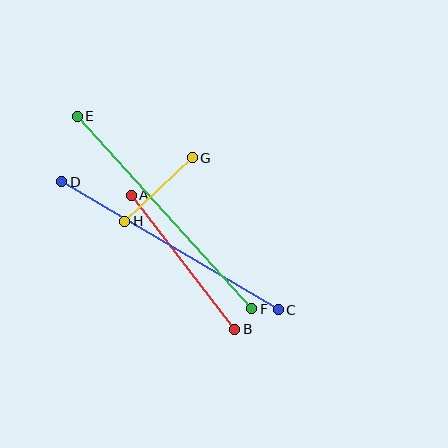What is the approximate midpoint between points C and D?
The midpoint is at approximately (170, 246) pixels.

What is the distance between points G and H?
The distance is approximately 93 pixels.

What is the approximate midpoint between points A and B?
The midpoint is at approximately (183, 262) pixels.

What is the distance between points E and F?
The distance is approximately 260 pixels.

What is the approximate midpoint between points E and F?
The midpoint is at approximately (165, 212) pixels.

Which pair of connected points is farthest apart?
Points E and F are farthest apart.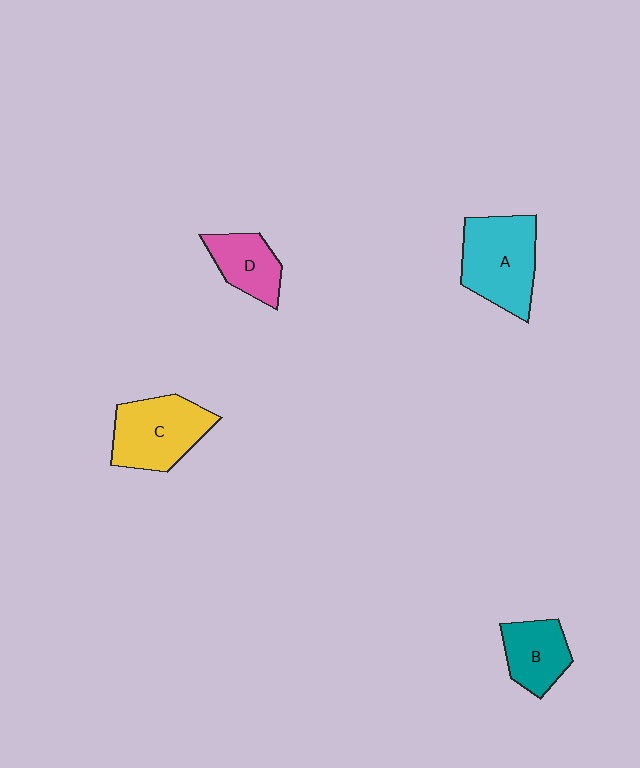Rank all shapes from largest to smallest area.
From largest to smallest: A (cyan), C (yellow), B (teal), D (pink).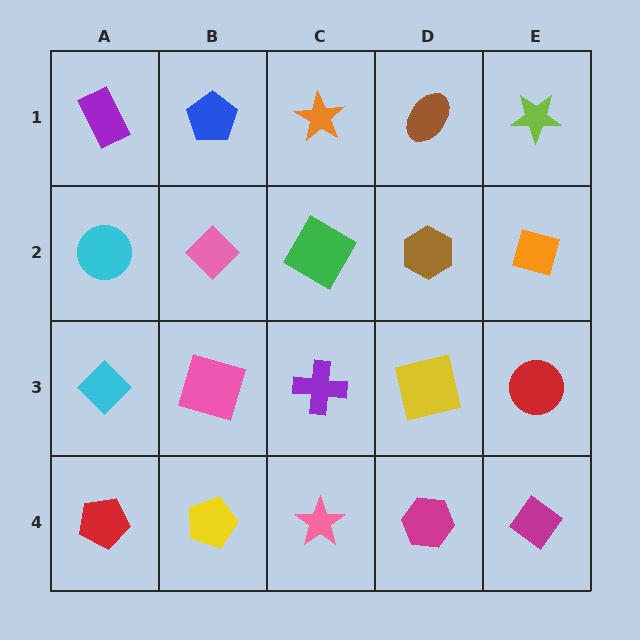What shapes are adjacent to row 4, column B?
A pink square (row 3, column B), a red pentagon (row 4, column A), a pink star (row 4, column C).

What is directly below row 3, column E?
A magenta diamond.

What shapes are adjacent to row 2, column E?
A lime star (row 1, column E), a red circle (row 3, column E), a brown hexagon (row 2, column D).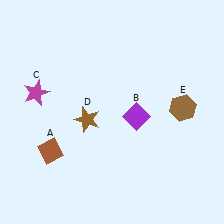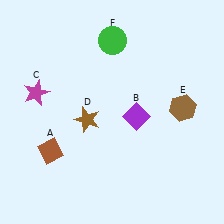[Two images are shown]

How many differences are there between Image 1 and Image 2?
There is 1 difference between the two images.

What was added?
A green circle (F) was added in Image 2.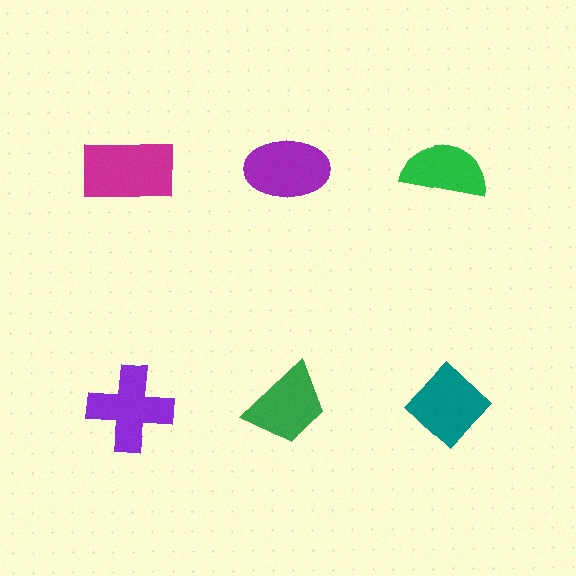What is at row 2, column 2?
A green trapezoid.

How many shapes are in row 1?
3 shapes.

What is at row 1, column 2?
A purple ellipse.